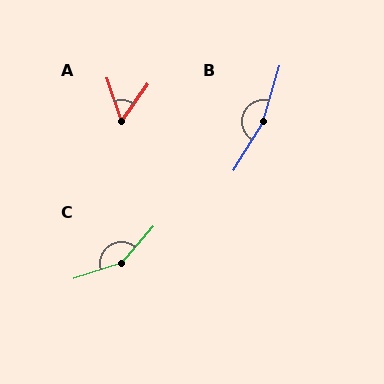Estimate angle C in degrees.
Approximately 149 degrees.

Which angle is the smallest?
A, at approximately 55 degrees.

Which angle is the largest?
B, at approximately 164 degrees.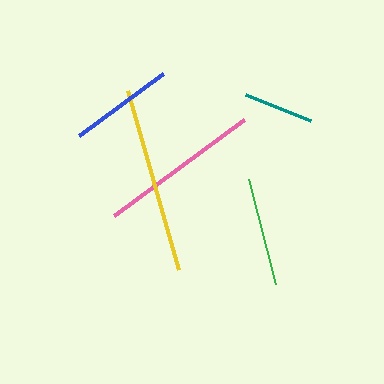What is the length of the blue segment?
The blue segment is approximately 104 pixels long.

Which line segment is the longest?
The yellow line is the longest at approximately 186 pixels.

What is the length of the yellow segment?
The yellow segment is approximately 186 pixels long.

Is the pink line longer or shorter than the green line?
The pink line is longer than the green line.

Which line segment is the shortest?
The teal line is the shortest at approximately 70 pixels.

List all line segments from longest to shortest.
From longest to shortest: yellow, pink, green, blue, teal.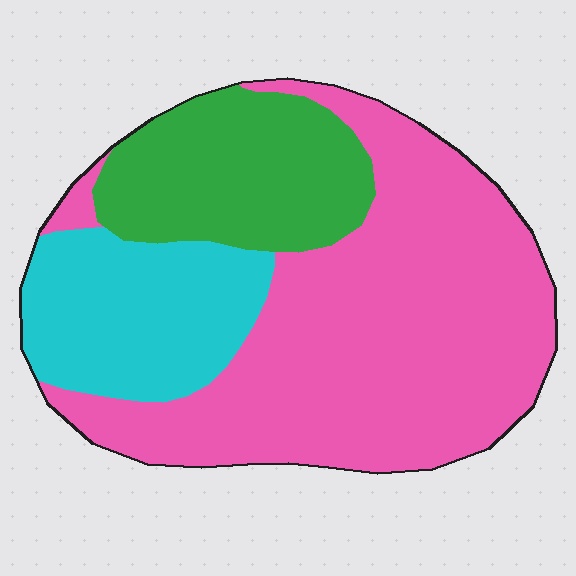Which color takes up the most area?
Pink, at roughly 55%.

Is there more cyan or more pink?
Pink.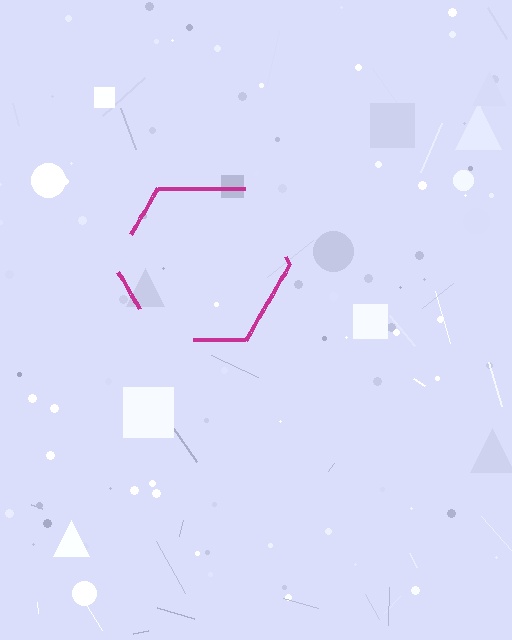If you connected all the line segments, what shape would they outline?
They would outline a hexagon.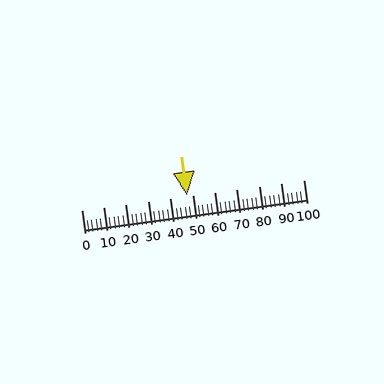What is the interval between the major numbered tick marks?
The major tick marks are spaced 10 units apart.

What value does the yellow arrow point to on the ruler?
The yellow arrow points to approximately 48.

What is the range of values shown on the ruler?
The ruler shows values from 0 to 100.